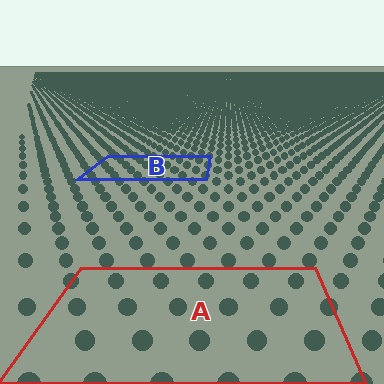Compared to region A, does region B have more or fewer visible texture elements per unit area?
Region B has more texture elements per unit area — they are packed more densely because it is farther away.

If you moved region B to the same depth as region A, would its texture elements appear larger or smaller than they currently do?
They would appear larger. At a closer depth, the same texture elements are projected at a bigger on-screen size.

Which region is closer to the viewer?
Region A is closer. The texture elements there are larger and more spread out.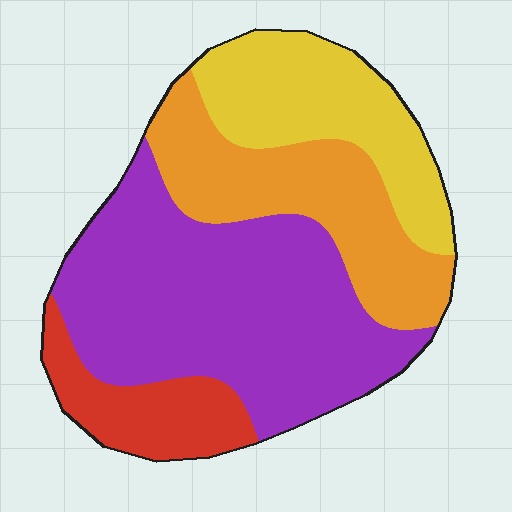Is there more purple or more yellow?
Purple.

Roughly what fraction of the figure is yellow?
Yellow covers 20% of the figure.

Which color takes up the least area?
Red, at roughly 10%.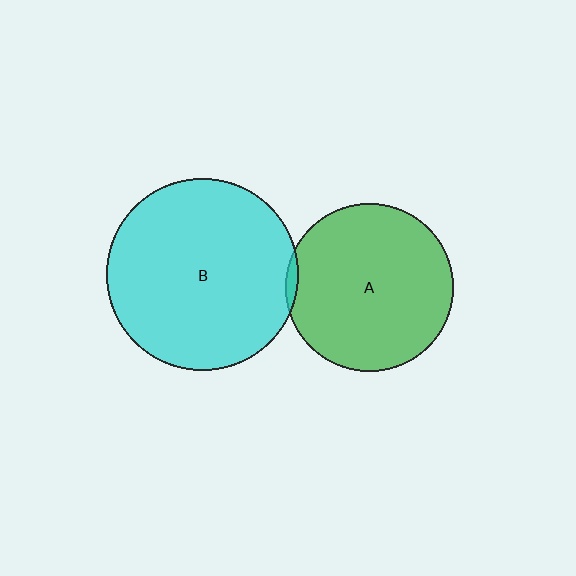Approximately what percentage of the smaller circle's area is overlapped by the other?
Approximately 5%.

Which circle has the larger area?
Circle B (cyan).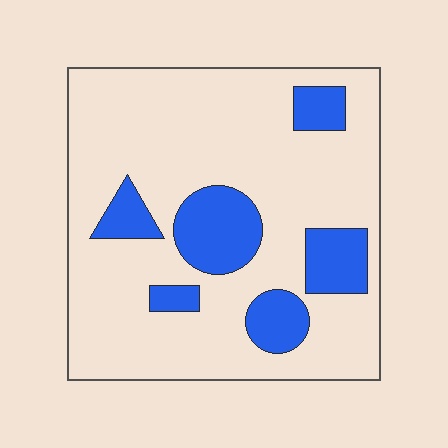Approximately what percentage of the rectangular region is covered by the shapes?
Approximately 20%.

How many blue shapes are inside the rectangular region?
6.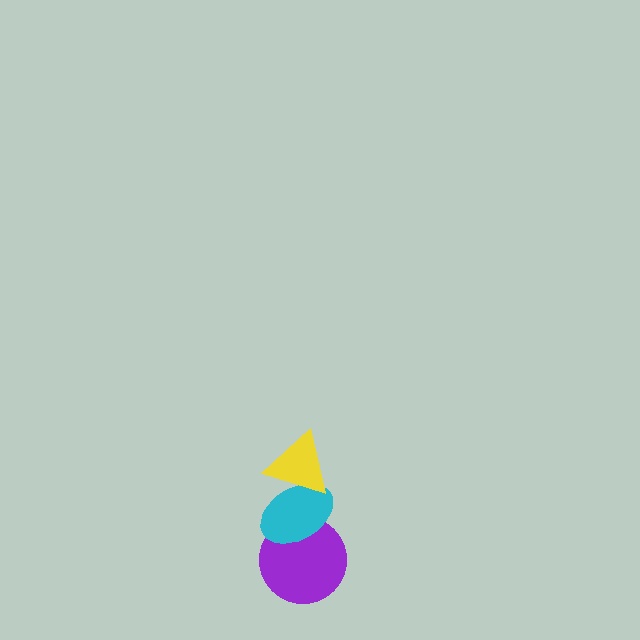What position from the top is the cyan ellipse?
The cyan ellipse is 2nd from the top.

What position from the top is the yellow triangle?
The yellow triangle is 1st from the top.